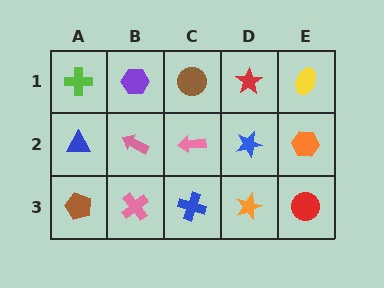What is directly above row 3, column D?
A blue star.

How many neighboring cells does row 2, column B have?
4.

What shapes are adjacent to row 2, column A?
A lime cross (row 1, column A), a brown pentagon (row 3, column A), a pink arrow (row 2, column B).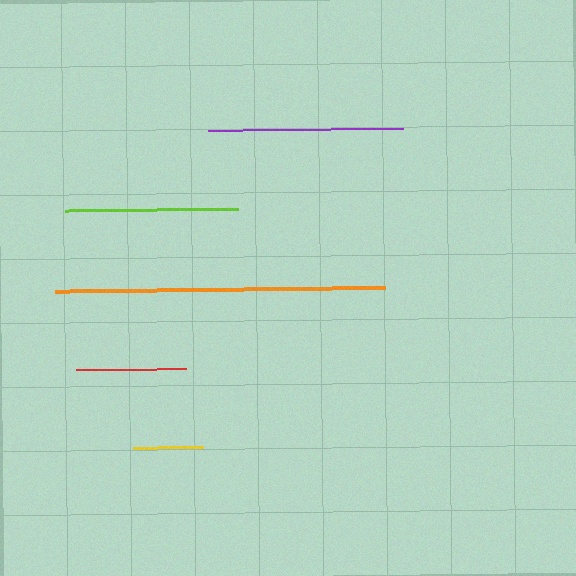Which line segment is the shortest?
The yellow line is the shortest at approximately 70 pixels.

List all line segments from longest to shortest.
From longest to shortest: orange, purple, lime, red, yellow.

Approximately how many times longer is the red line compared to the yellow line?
The red line is approximately 1.6 times the length of the yellow line.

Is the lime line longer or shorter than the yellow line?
The lime line is longer than the yellow line.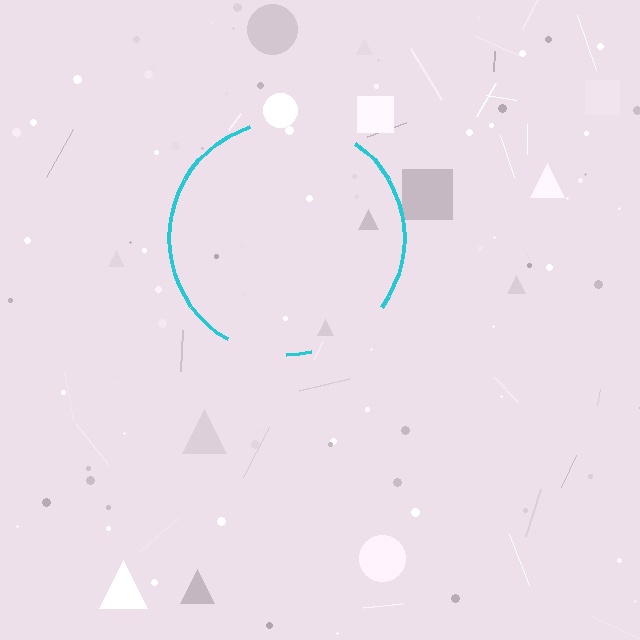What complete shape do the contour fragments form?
The contour fragments form a circle.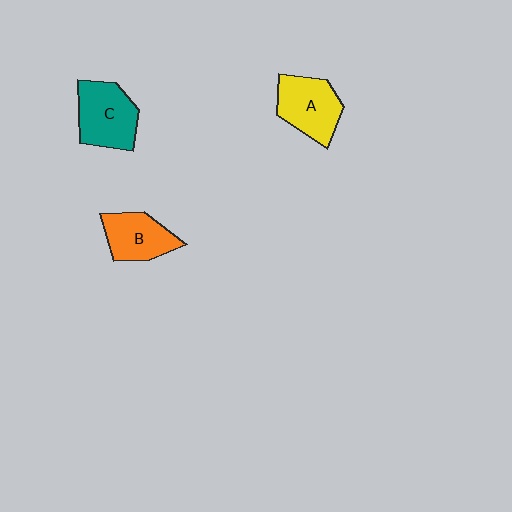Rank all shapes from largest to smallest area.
From largest to smallest: C (teal), A (yellow), B (orange).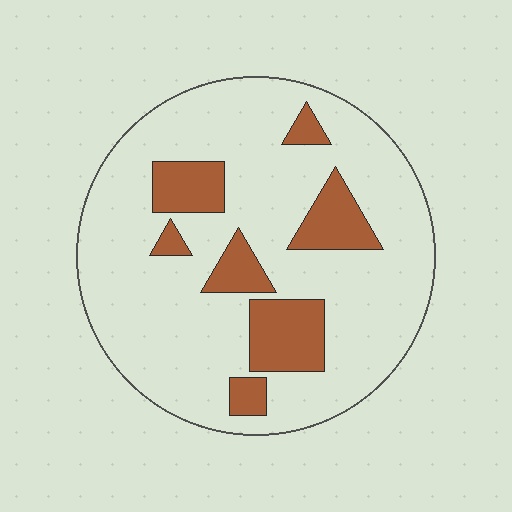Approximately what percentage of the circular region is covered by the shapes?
Approximately 20%.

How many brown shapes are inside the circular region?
7.